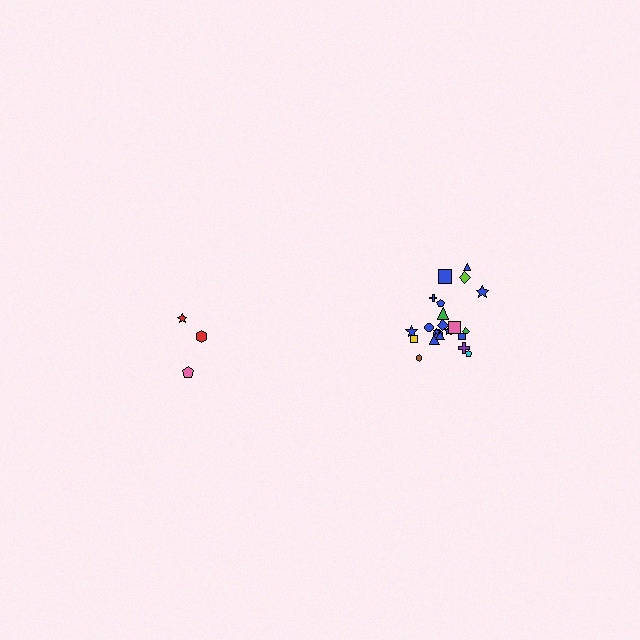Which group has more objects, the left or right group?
The right group.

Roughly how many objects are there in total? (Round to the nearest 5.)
Roughly 25 objects in total.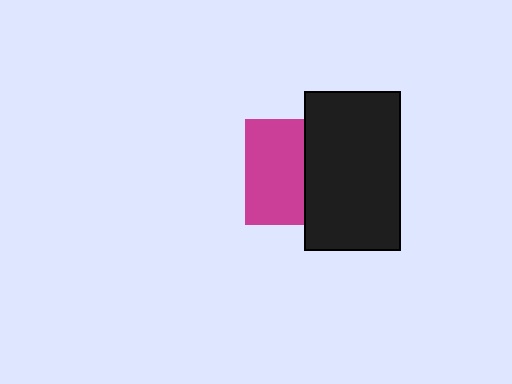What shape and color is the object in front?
The object in front is a black rectangle.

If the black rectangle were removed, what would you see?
You would see the complete magenta square.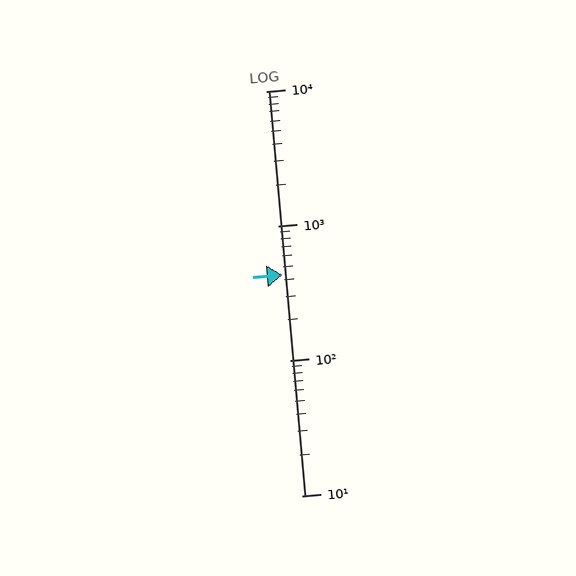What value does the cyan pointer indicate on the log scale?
The pointer indicates approximately 430.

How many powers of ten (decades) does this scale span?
The scale spans 3 decades, from 10 to 10000.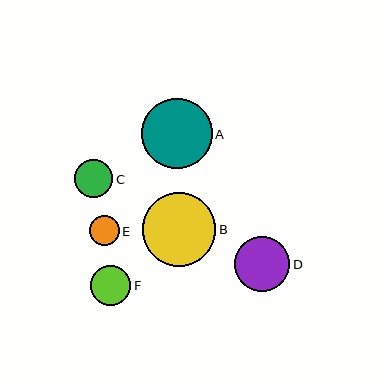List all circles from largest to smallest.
From largest to smallest: B, A, D, F, C, E.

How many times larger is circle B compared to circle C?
Circle B is approximately 1.9 times the size of circle C.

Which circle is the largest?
Circle B is the largest with a size of approximately 73 pixels.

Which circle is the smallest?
Circle E is the smallest with a size of approximately 30 pixels.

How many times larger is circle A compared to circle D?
Circle A is approximately 1.3 times the size of circle D.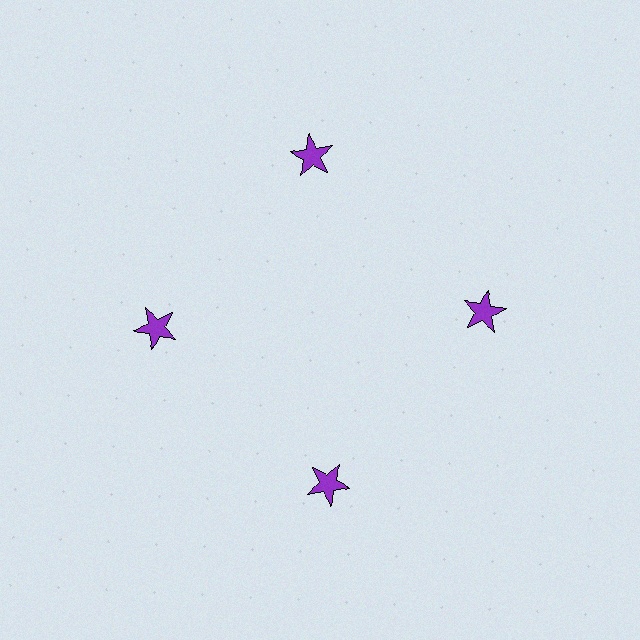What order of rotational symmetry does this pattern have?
This pattern has 4-fold rotational symmetry.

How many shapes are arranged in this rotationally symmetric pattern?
There are 4 shapes, arranged in 4 groups of 1.